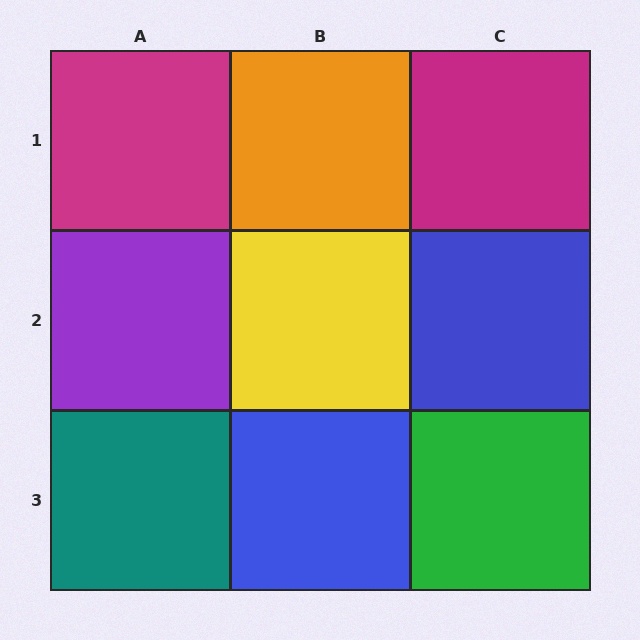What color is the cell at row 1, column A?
Magenta.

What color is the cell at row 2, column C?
Blue.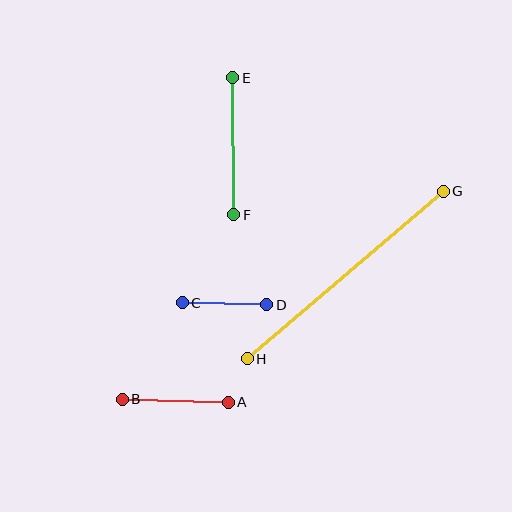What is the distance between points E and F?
The distance is approximately 137 pixels.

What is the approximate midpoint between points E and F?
The midpoint is at approximately (233, 146) pixels.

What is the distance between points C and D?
The distance is approximately 84 pixels.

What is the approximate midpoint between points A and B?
The midpoint is at approximately (175, 401) pixels.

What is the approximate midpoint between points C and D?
The midpoint is at approximately (225, 304) pixels.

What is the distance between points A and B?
The distance is approximately 106 pixels.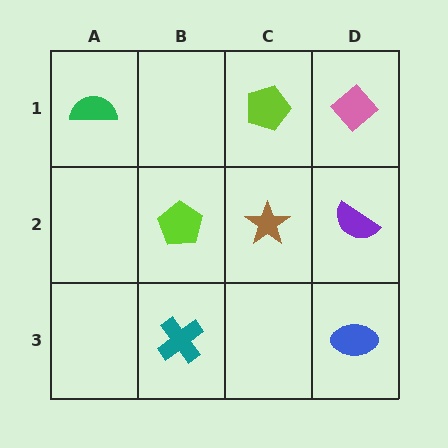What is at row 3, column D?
A blue ellipse.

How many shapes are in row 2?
3 shapes.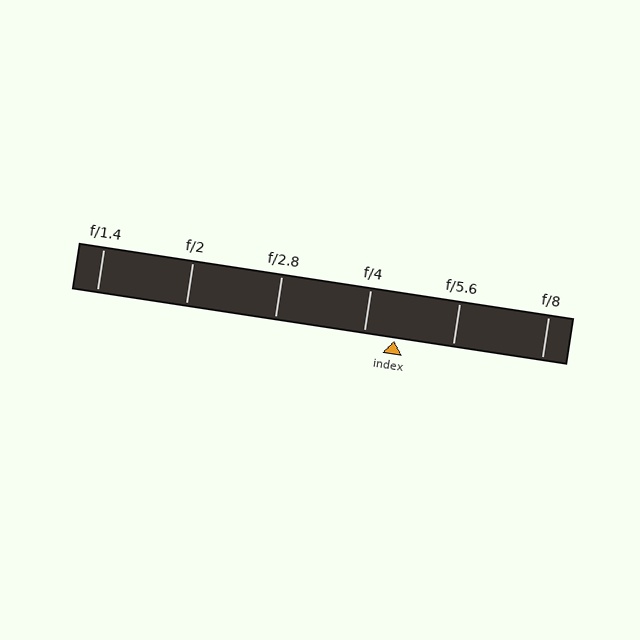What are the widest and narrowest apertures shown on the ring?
The widest aperture shown is f/1.4 and the narrowest is f/8.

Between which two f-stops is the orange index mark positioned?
The index mark is between f/4 and f/5.6.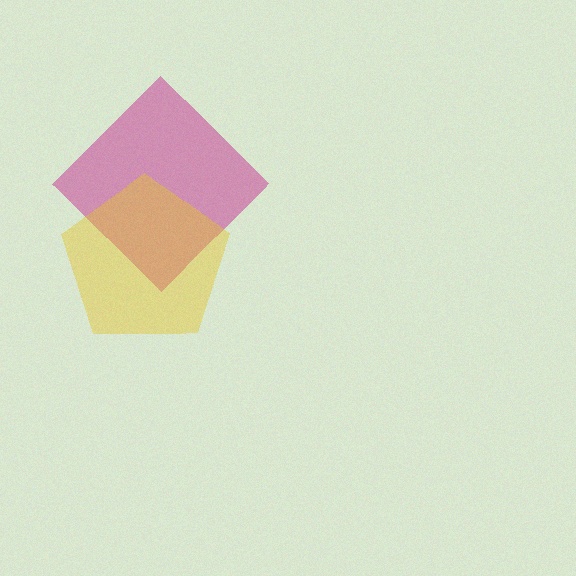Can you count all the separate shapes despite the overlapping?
Yes, there are 2 separate shapes.